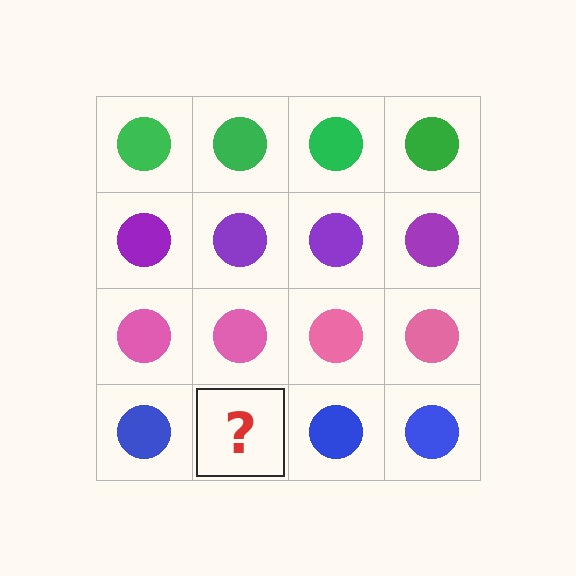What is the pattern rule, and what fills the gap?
The rule is that each row has a consistent color. The gap should be filled with a blue circle.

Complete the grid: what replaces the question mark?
The question mark should be replaced with a blue circle.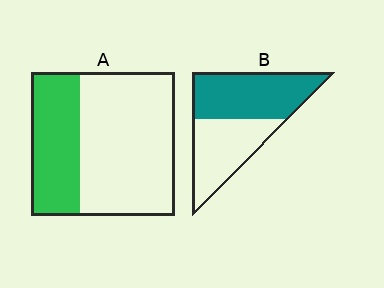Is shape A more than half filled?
No.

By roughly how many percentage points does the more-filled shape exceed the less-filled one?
By roughly 20 percentage points (B over A).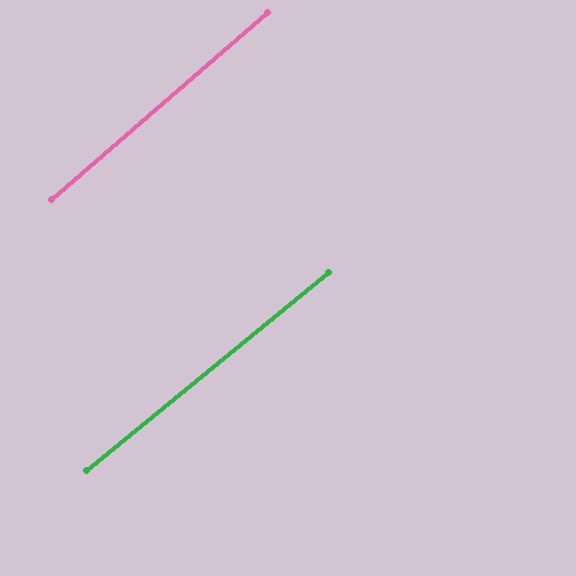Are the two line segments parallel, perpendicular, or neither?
Parallel — their directions differ by only 1.7°.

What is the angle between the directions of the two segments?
Approximately 2 degrees.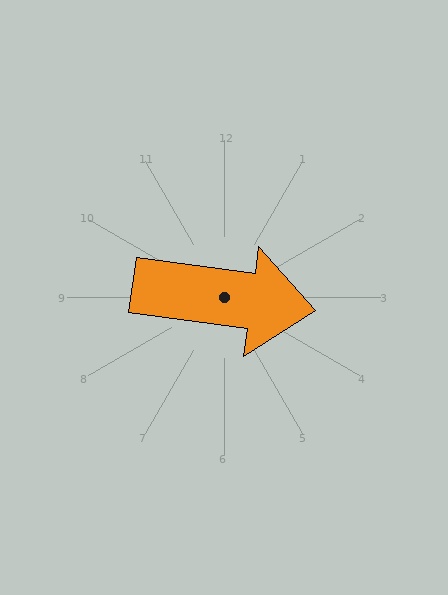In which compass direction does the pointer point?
East.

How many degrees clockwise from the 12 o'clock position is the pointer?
Approximately 98 degrees.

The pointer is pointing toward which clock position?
Roughly 3 o'clock.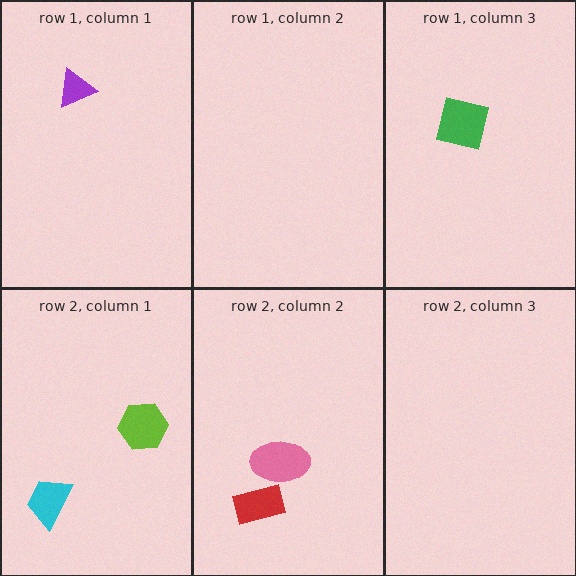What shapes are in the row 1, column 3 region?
The green square.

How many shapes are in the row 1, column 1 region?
1.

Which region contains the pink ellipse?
The row 2, column 2 region.